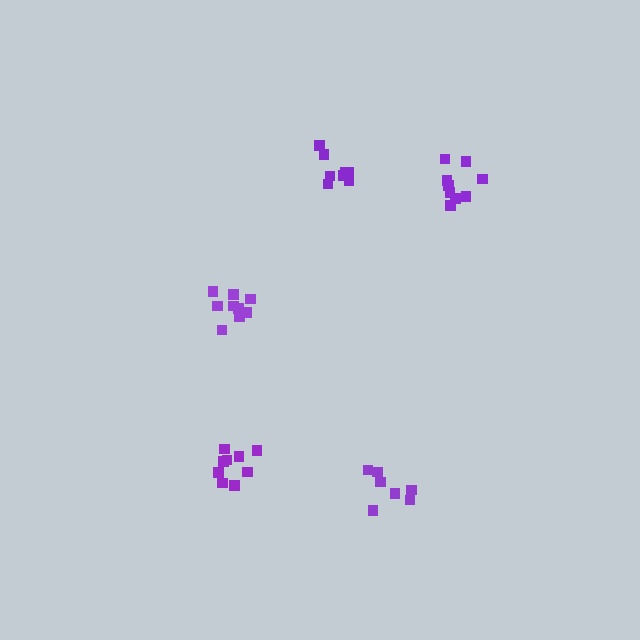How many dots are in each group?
Group 1: 9 dots, Group 2: 7 dots, Group 3: 9 dots, Group 4: 10 dots, Group 5: 8 dots (43 total).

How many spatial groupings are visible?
There are 5 spatial groupings.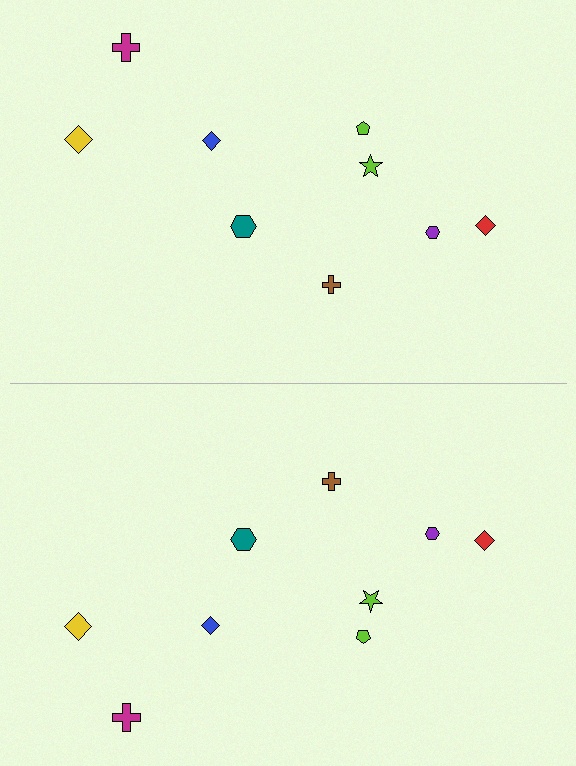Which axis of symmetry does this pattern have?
The pattern has a horizontal axis of symmetry running through the center of the image.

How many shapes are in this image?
There are 18 shapes in this image.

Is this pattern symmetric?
Yes, this pattern has bilateral (reflection) symmetry.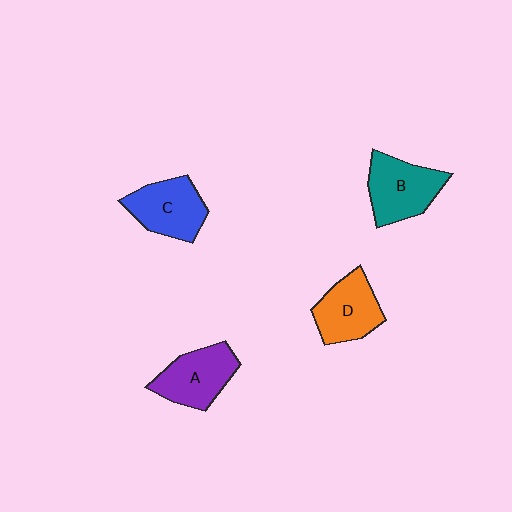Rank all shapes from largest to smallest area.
From largest to smallest: B (teal), A (purple), C (blue), D (orange).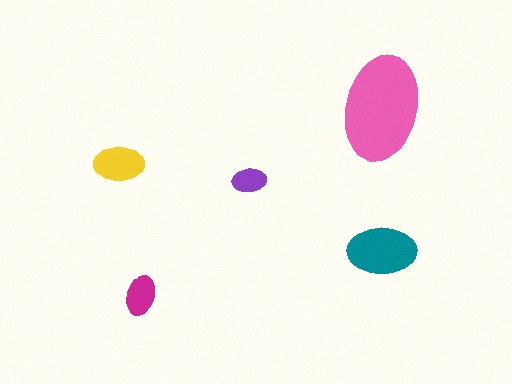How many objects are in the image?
There are 5 objects in the image.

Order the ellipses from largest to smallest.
the pink one, the teal one, the yellow one, the magenta one, the purple one.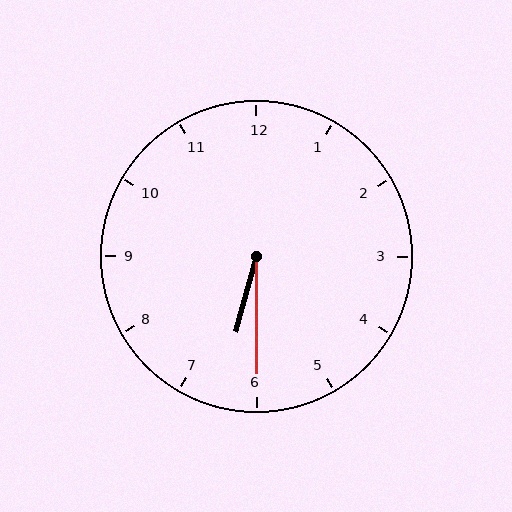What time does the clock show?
6:30.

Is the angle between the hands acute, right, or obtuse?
It is acute.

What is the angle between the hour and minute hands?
Approximately 15 degrees.